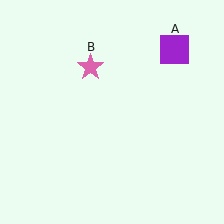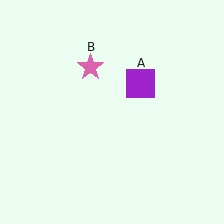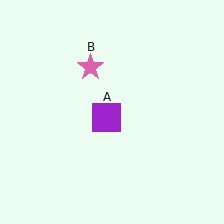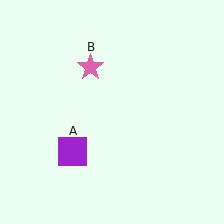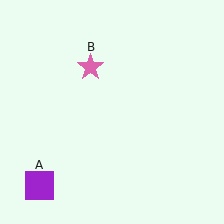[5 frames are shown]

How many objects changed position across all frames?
1 object changed position: purple square (object A).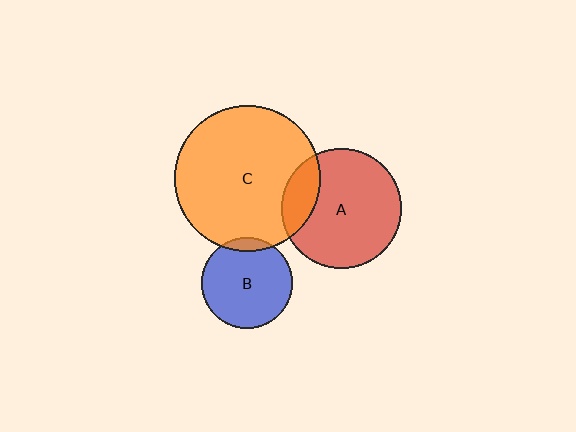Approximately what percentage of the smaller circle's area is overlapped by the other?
Approximately 5%.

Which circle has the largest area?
Circle C (orange).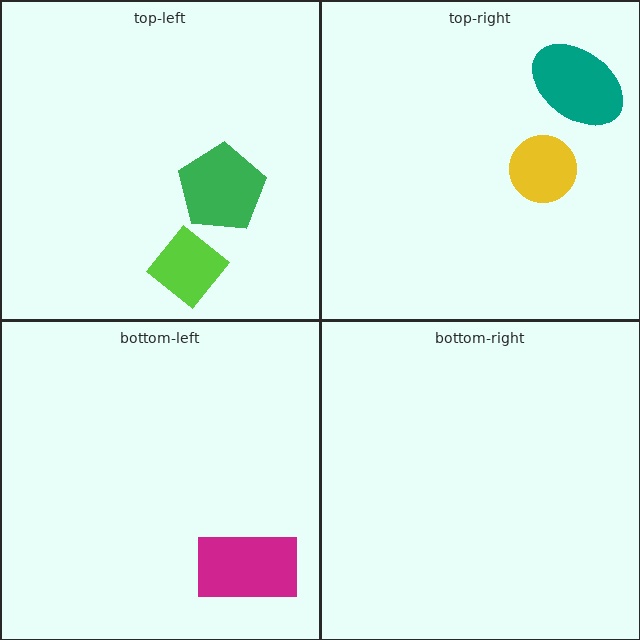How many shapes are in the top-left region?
2.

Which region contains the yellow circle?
The top-right region.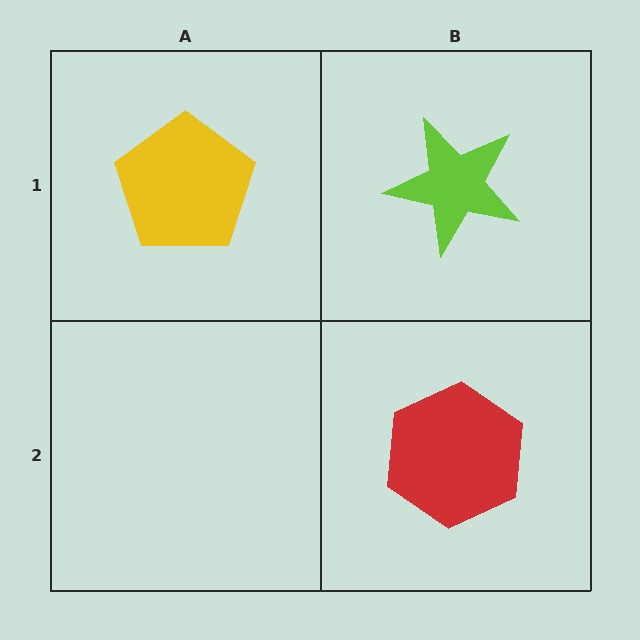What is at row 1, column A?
A yellow pentagon.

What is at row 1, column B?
A lime star.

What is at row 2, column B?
A red hexagon.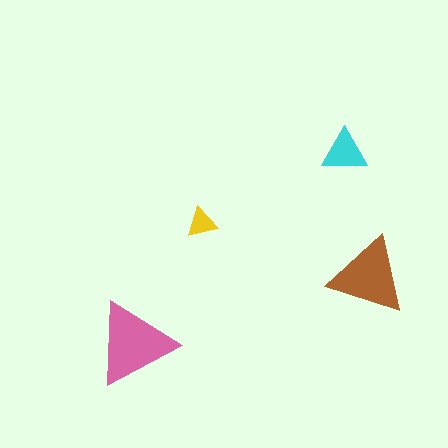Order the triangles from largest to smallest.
the pink one, the brown one, the cyan one, the yellow one.